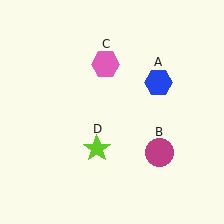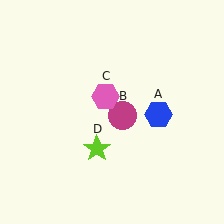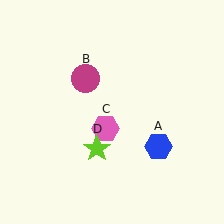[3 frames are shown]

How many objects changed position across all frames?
3 objects changed position: blue hexagon (object A), magenta circle (object B), pink hexagon (object C).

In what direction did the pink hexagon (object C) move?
The pink hexagon (object C) moved down.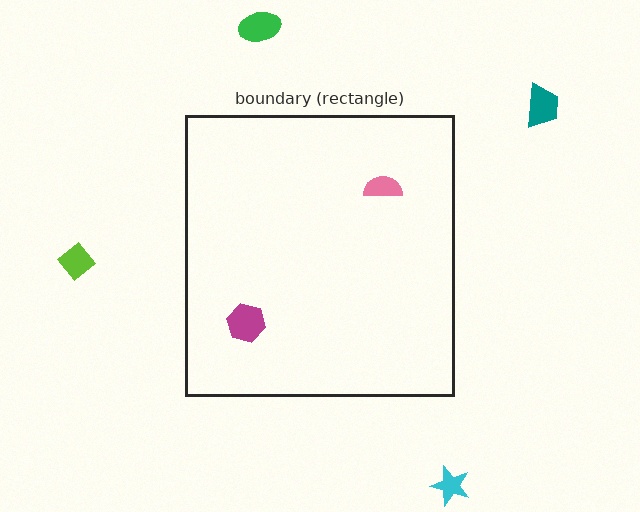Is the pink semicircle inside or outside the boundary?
Inside.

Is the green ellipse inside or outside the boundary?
Outside.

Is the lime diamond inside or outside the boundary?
Outside.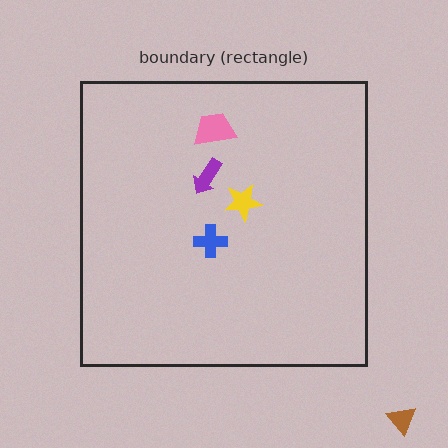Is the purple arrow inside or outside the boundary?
Inside.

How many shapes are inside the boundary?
4 inside, 1 outside.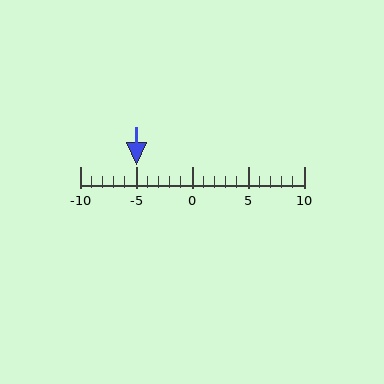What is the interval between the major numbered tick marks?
The major tick marks are spaced 5 units apart.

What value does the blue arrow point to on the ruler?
The blue arrow points to approximately -5.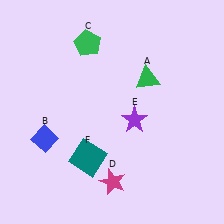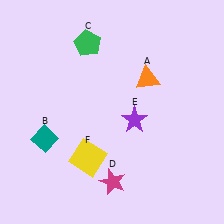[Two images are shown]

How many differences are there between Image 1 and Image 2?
There are 3 differences between the two images.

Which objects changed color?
A changed from green to orange. B changed from blue to teal. F changed from teal to yellow.